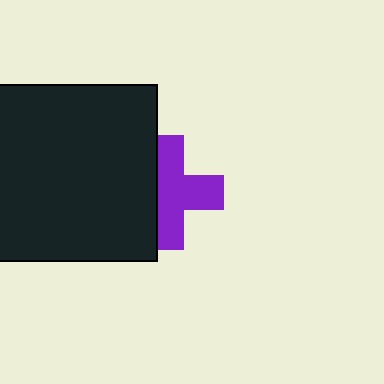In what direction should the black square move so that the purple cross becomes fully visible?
The black square should move left. That is the shortest direction to clear the overlap and leave the purple cross fully visible.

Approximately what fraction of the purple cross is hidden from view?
Roughly 34% of the purple cross is hidden behind the black square.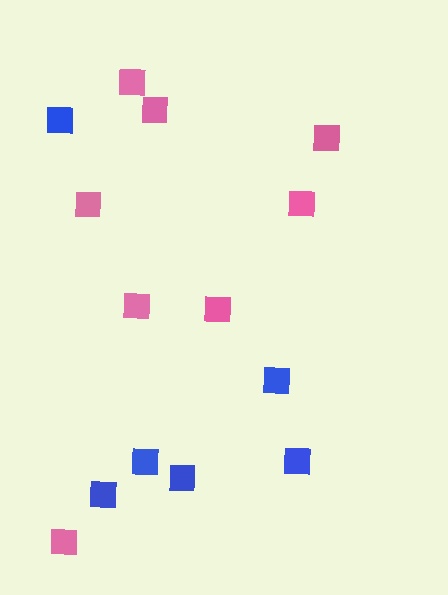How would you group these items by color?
There are 2 groups: one group of blue squares (6) and one group of pink squares (8).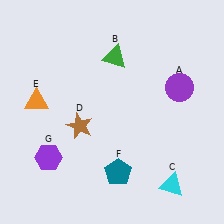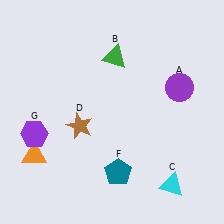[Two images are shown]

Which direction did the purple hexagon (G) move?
The purple hexagon (G) moved up.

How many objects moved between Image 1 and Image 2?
2 objects moved between the two images.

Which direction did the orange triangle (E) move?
The orange triangle (E) moved down.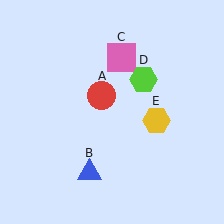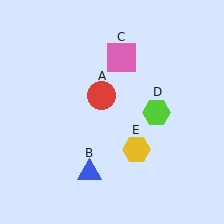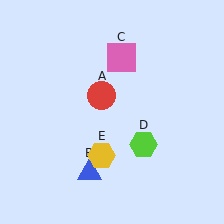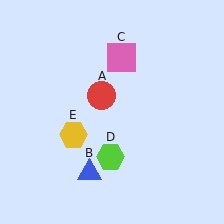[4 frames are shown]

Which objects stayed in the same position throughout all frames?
Red circle (object A) and blue triangle (object B) and pink square (object C) remained stationary.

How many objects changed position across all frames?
2 objects changed position: lime hexagon (object D), yellow hexagon (object E).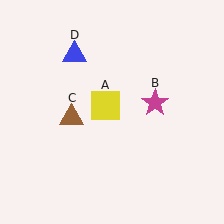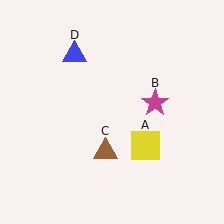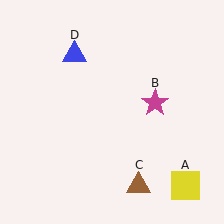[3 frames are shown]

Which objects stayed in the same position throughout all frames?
Magenta star (object B) and blue triangle (object D) remained stationary.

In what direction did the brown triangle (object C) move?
The brown triangle (object C) moved down and to the right.